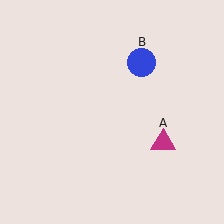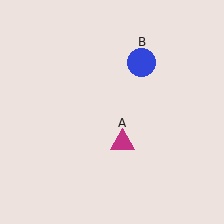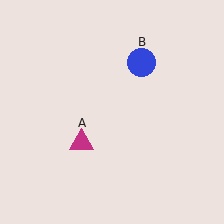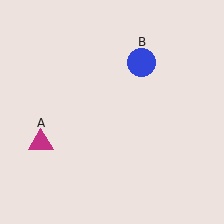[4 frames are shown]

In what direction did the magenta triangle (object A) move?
The magenta triangle (object A) moved left.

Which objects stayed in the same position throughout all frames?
Blue circle (object B) remained stationary.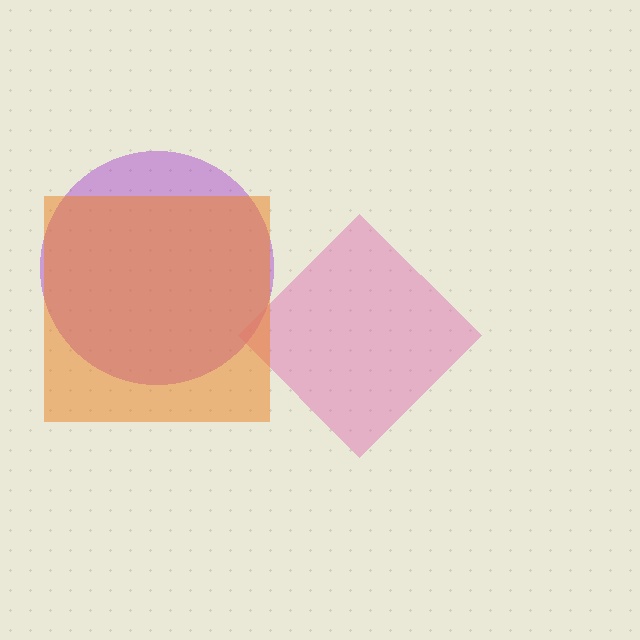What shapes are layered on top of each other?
The layered shapes are: a purple circle, a pink diamond, an orange square.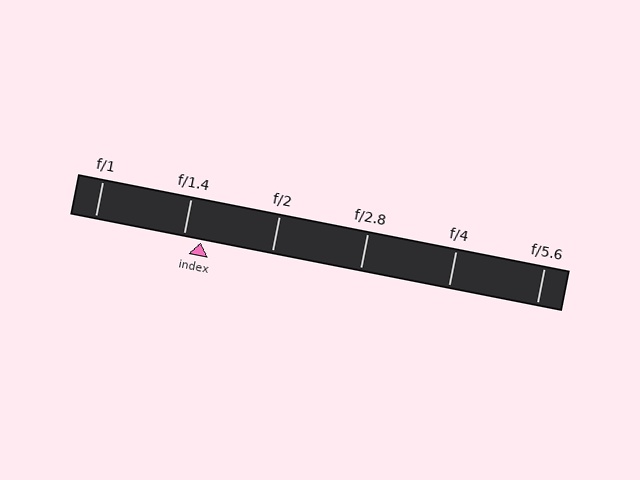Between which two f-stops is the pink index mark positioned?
The index mark is between f/1.4 and f/2.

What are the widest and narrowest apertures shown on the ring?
The widest aperture shown is f/1 and the narrowest is f/5.6.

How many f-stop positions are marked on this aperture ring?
There are 6 f-stop positions marked.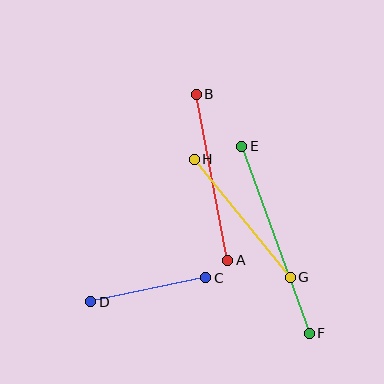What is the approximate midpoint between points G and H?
The midpoint is at approximately (242, 218) pixels.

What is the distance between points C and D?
The distance is approximately 117 pixels.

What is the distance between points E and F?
The distance is approximately 199 pixels.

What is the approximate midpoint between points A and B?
The midpoint is at approximately (212, 177) pixels.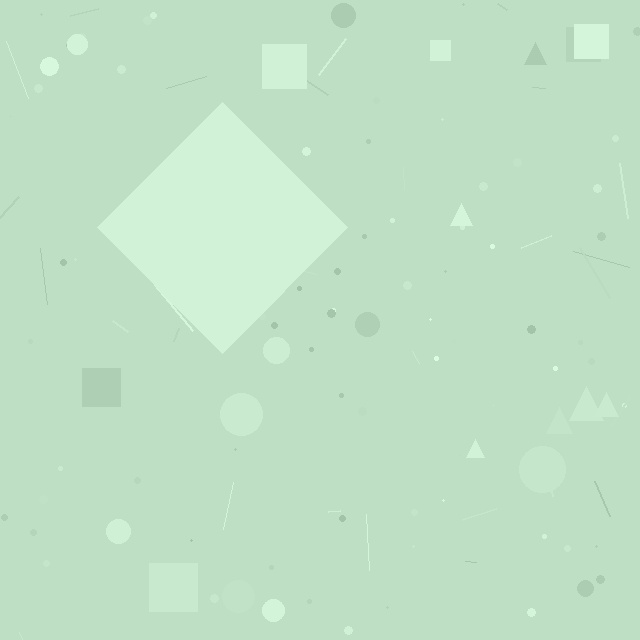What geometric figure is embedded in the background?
A diamond is embedded in the background.